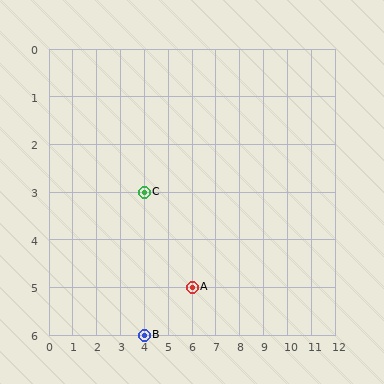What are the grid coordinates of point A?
Point A is at grid coordinates (6, 5).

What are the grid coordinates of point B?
Point B is at grid coordinates (4, 6).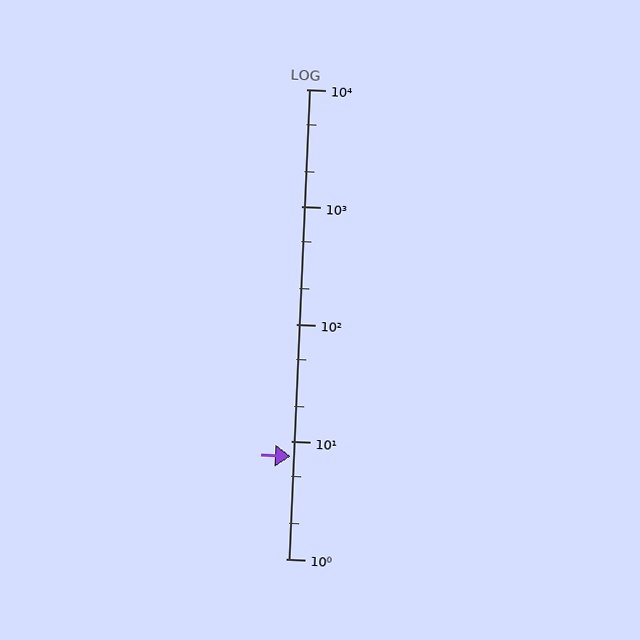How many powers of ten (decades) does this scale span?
The scale spans 4 decades, from 1 to 10000.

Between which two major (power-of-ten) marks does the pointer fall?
The pointer is between 1 and 10.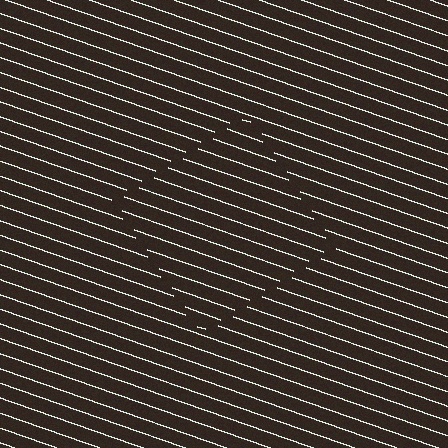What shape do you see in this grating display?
An illusory square. The interior of the shape contains the same grating, shifted by half a period — the contour is defined by the phase discontinuity where line-ends from the inner and outer gratings abut.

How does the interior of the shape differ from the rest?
The interior of the shape contains the same grating, shifted by half a period — the contour is defined by the phase discontinuity where line-ends from the inner and outer gratings abut.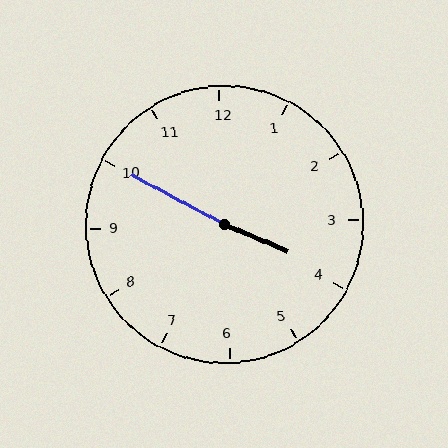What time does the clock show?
3:50.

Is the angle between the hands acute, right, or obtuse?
It is obtuse.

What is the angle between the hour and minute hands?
Approximately 175 degrees.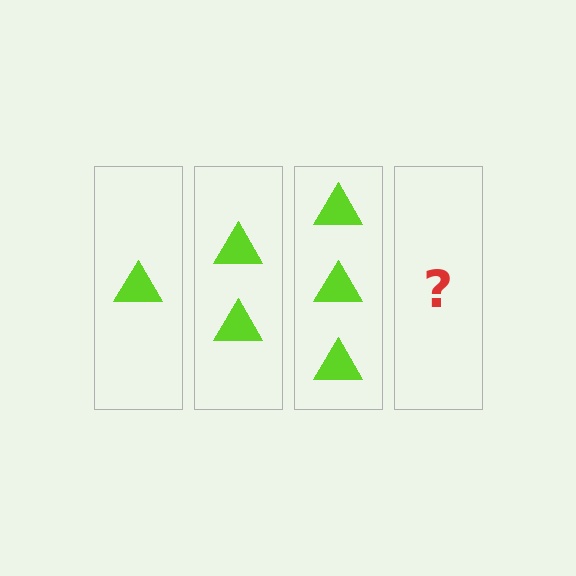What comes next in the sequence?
The next element should be 4 triangles.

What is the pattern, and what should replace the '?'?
The pattern is that each step adds one more triangle. The '?' should be 4 triangles.